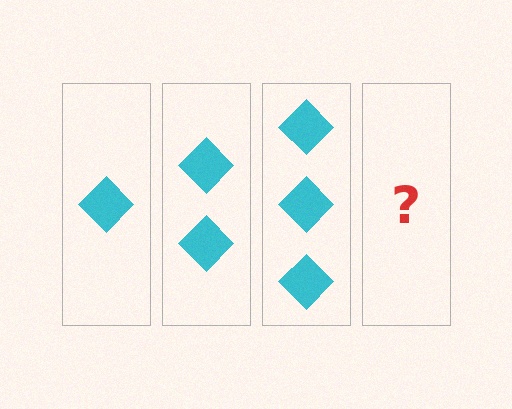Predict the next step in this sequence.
The next step is 4 diamonds.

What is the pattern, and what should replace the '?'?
The pattern is that each step adds one more diamond. The '?' should be 4 diamonds.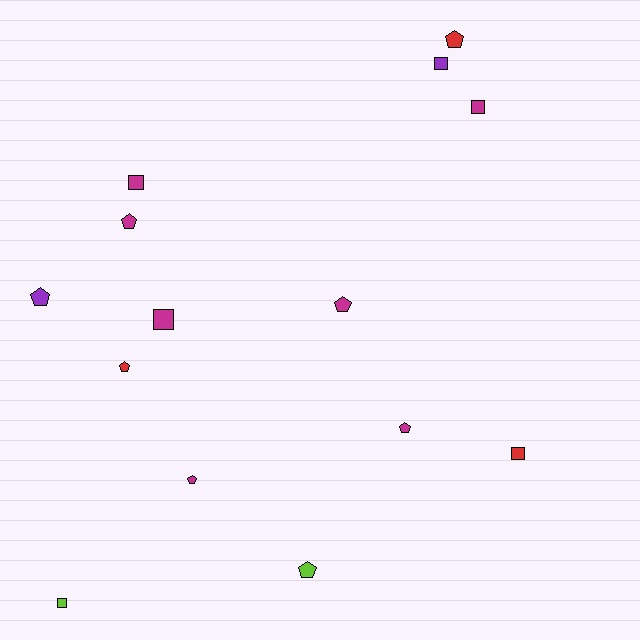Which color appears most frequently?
Magenta, with 7 objects.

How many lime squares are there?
There is 1 lime square.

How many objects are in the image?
There are 14 objects.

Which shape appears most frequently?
Pentagon, with 8 objects.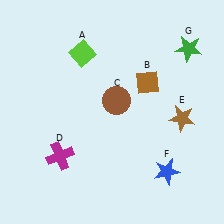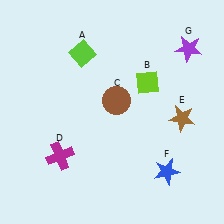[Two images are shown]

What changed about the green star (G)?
In Image 1, G is green. In Image 2, it changed to purple.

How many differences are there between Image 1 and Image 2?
There are 2 differences between the two images.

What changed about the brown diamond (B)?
In Image 1, B is brown. In Image 2, it changed to lime.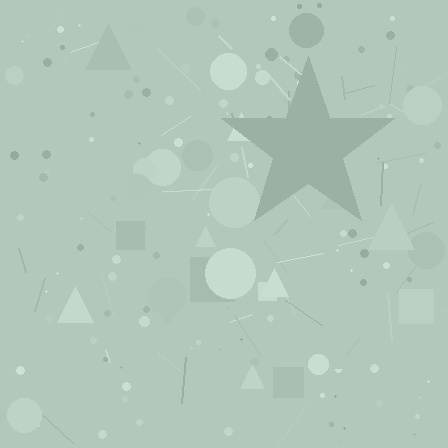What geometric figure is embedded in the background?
A star is embedded in the background.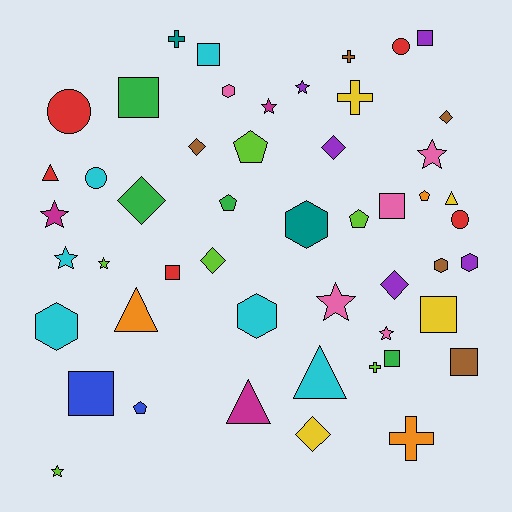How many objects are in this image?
There are 50 objects.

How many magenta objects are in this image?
There are 3 magenta objects.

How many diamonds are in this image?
There are 7 diamonds.